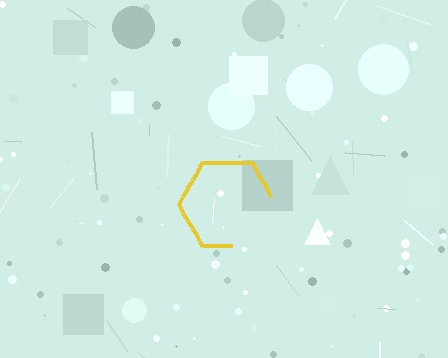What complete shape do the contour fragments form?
The contour fragments form a hexagon.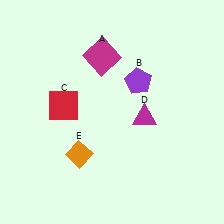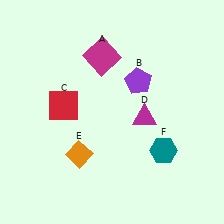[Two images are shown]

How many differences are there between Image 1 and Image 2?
There is 1 difference between the two images.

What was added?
A teal hexagon (F) was added in Image 2.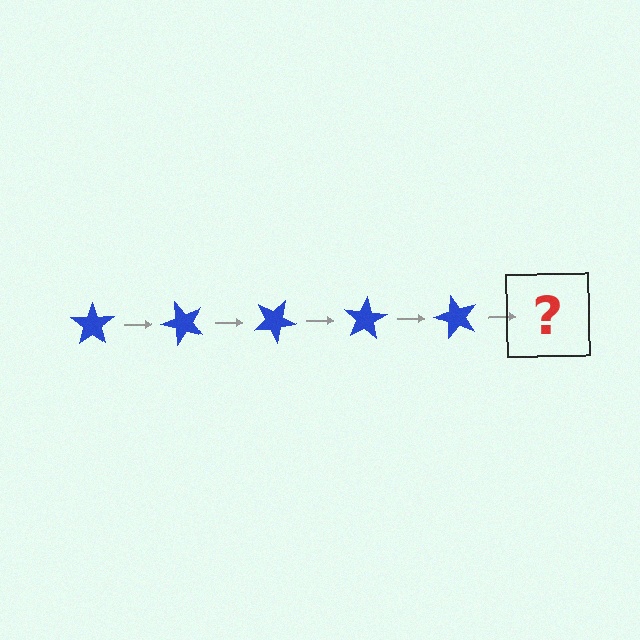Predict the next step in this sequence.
The next step is a blue star rotated 250 degrees.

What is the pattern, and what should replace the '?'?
The pattern is that the star rotates 50 degrees each step. The '?' should be a blue star rotated 250 degrees.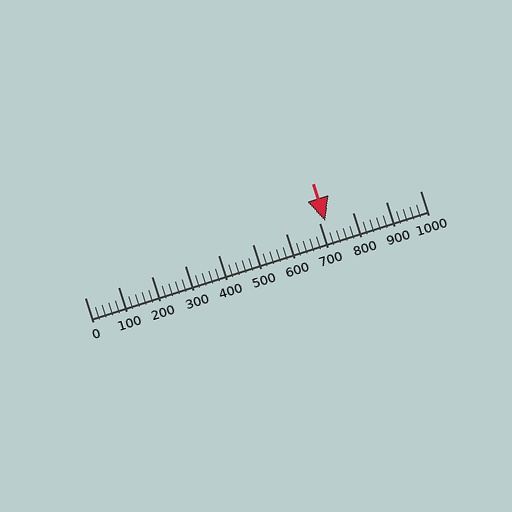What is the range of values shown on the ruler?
The ruler shows values from 0 to 1000.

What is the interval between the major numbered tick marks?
The major tick marks are spaced 100 units apart.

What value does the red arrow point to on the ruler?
The red arrow points to approximately 718.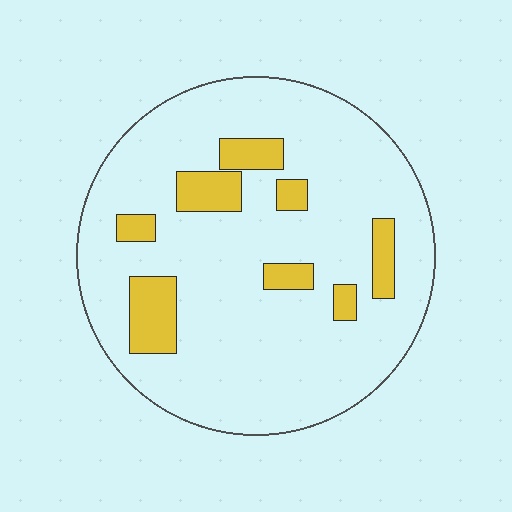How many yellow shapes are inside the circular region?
8.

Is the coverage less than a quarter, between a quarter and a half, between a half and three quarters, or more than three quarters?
Less than a quarter.